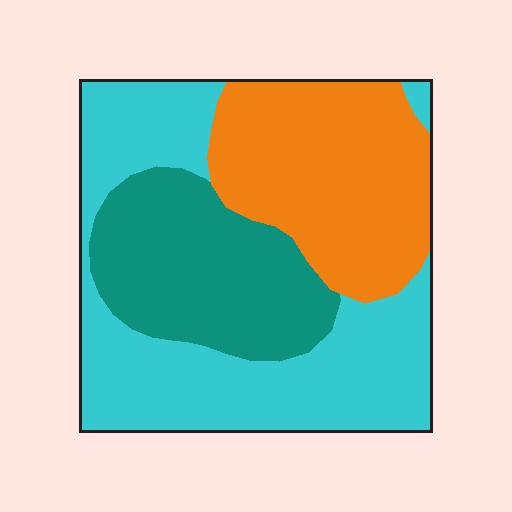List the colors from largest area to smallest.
From largest to smallest: cyan, orange, teal.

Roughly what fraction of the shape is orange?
Orange covers about 30% of the shape.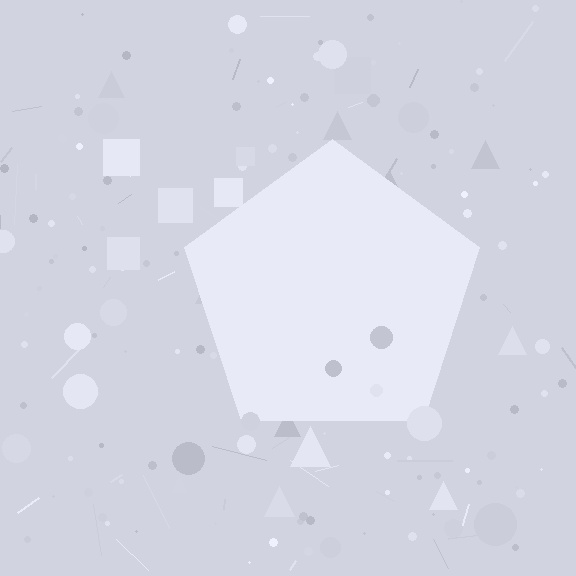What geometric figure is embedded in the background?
A pentagon is embedded in the background.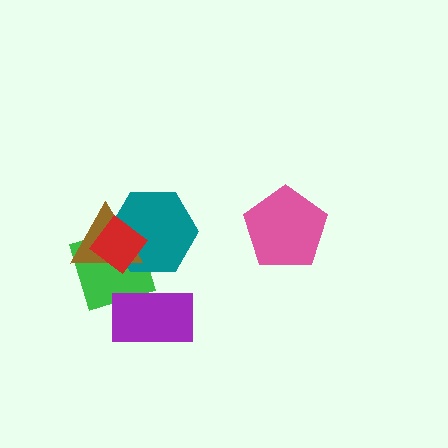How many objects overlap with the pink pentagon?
0 objects overlap with the pink pentagon.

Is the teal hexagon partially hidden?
Yes, it is partially covered by another shape.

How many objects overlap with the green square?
4 objects overlap with the green square.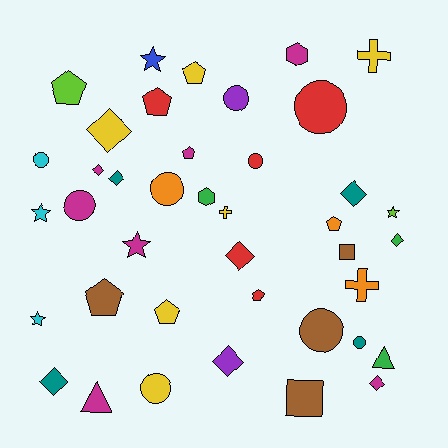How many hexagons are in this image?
There are 2 hexagons.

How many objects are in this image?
There are 40 objects.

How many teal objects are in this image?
There are 4 teal objects.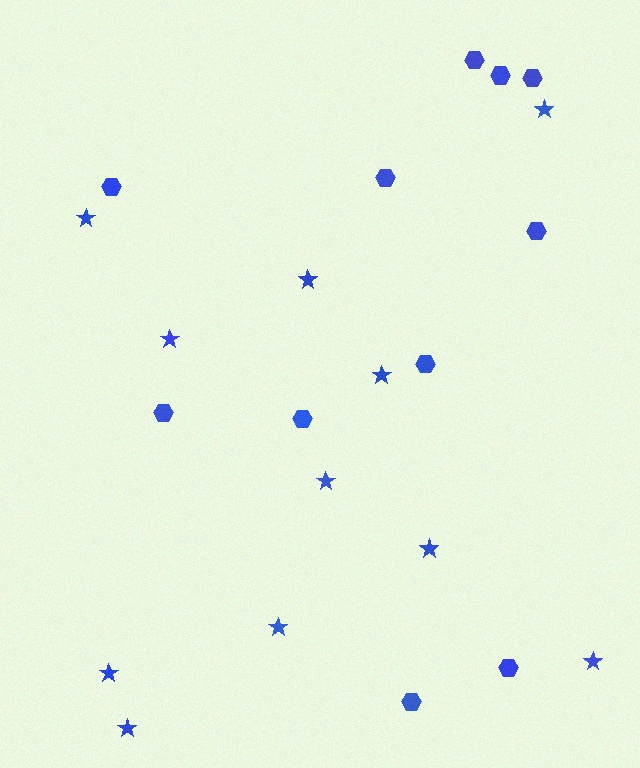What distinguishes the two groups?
There are 2 groups: one group of hexagons (11) and one group of stars (11).